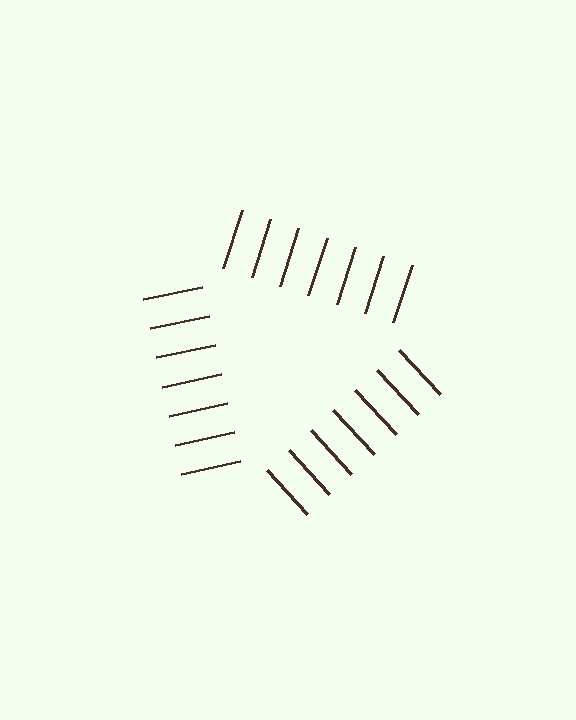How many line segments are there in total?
21 — 7 along each of the 3 edges.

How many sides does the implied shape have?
3 sides — the line-ends trace a triangle.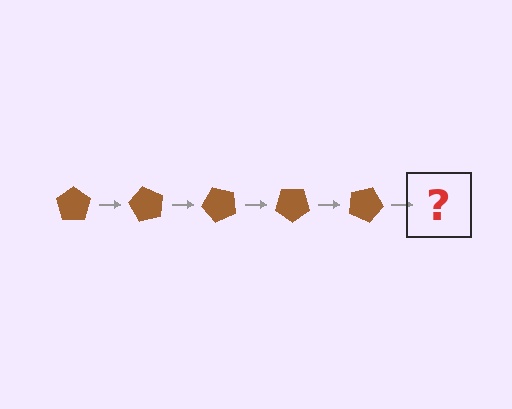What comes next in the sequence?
The next element should be a brown pentagon rotated 300 degrees.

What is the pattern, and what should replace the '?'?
The pattern is that the pentagon rotates 60 degrees each step. The '?' should be a brown pentagon rotated 300 degrees.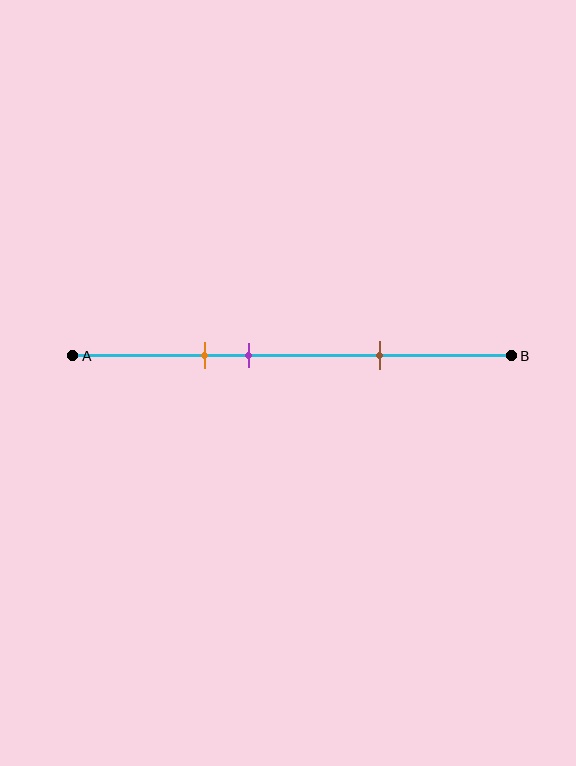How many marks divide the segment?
There are 3 marks dividing the segment.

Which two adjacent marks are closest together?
The orange and purple marks are the closest adjacent pair.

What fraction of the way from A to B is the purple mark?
The purple mark is approximately 40% (0.4) of the way from A to B.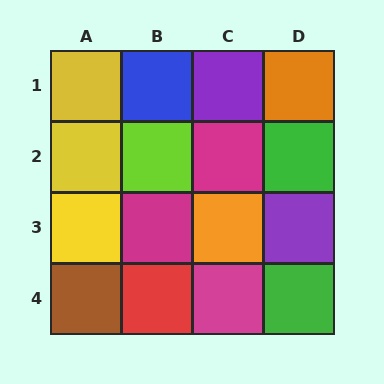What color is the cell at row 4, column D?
Green.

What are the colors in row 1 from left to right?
Yellow, blue, purple, orange.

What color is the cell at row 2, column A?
Yellow.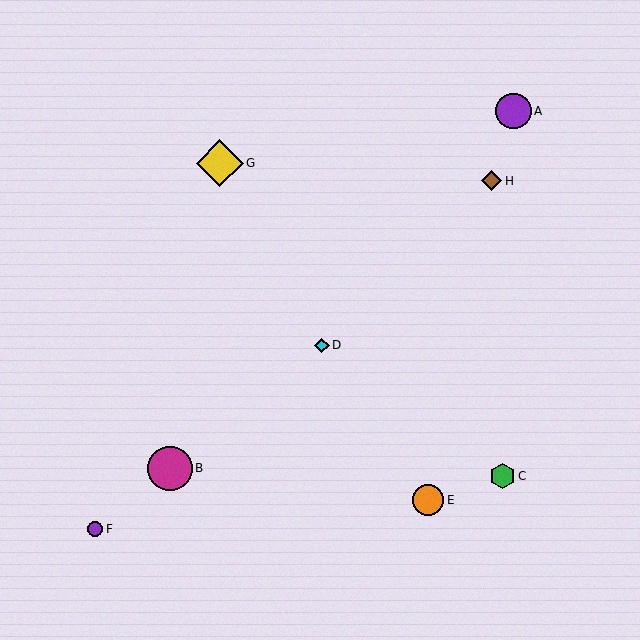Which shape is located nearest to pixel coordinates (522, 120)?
The purple circle (labeled A) at (514, 111) is nearest to that location.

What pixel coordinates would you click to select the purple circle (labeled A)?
Click at (514, 111) to select the purple circle A.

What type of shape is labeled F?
Shape F is a purple circle.